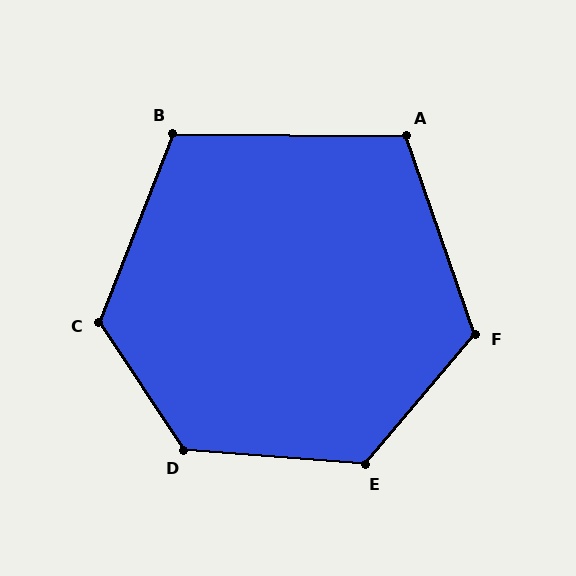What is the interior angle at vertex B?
Approximately 111 degrees (obtuse).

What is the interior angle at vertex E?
Approximately 126 degrees (obtuse).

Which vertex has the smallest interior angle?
A, at approximately 110 degrees.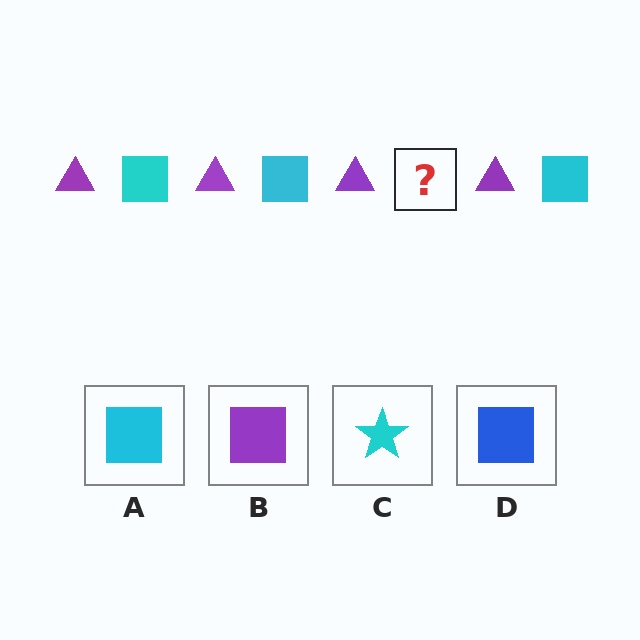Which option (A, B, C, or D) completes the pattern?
A.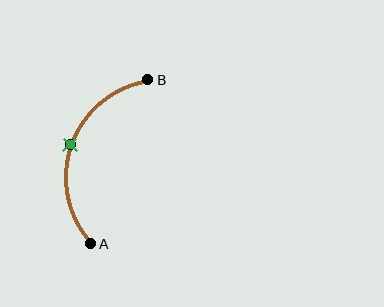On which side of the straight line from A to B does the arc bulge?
The arc bulges to the left of the straight line connecting A and B.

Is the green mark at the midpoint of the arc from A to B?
Yes. The green mark lies on the arc at equal arc-length from both A and B — it is the arc midpoint.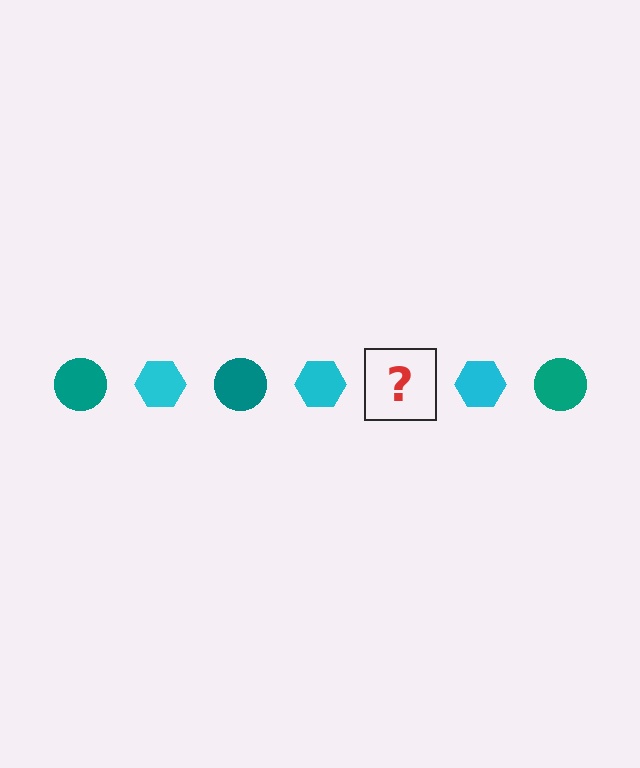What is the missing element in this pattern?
The missing element is a teal circle.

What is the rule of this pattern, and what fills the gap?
The rule is that the pattern alternates between teal circle and cyan hexagon. The gap should be filled with a teal circle.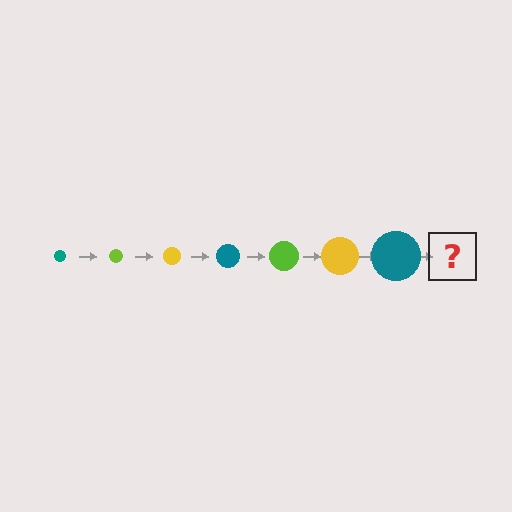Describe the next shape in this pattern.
It should be a lime circle, larger than the previous one.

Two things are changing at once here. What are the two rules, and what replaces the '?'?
The two rules are that the circle grows larger each step and the color cycles through teal, lime, and yellow. The '?' should be a lime circle, larger than the previous one.